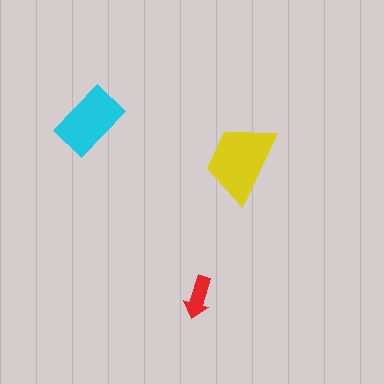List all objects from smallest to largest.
The red arrow, the cyan rectangle, the yellow trapezoid.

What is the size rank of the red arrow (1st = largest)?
3rd.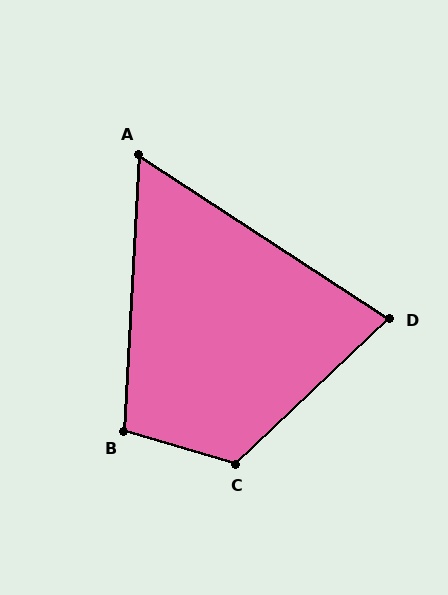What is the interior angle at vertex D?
Approximately 77 degrees (acute).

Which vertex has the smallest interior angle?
A, at approximately 60 degrees.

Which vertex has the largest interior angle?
C, at approximately 120 degrees.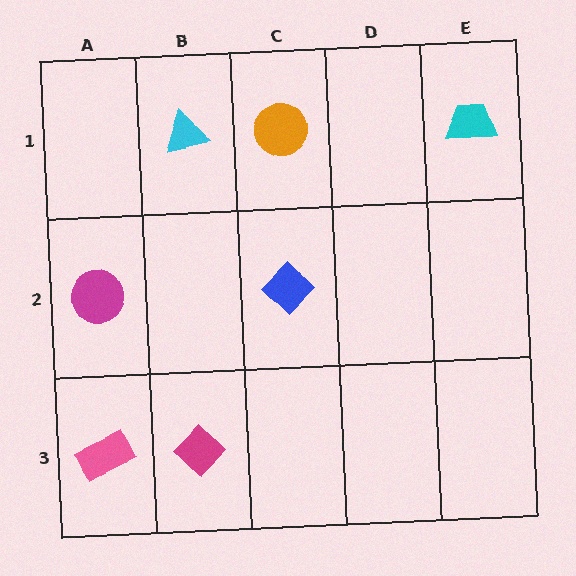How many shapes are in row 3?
2 shapes.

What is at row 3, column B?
A magenta diamond.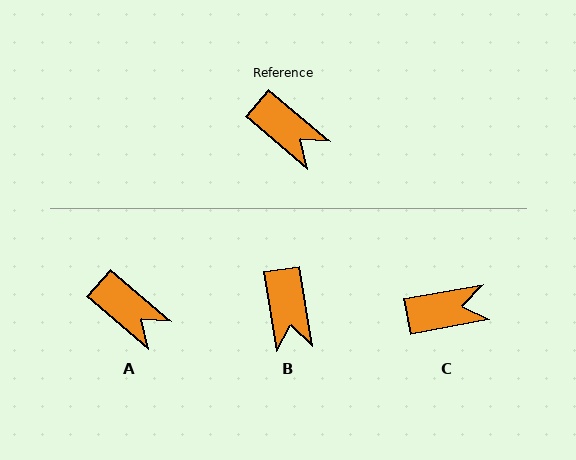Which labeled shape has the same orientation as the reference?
A.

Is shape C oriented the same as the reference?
No, it is off by about 51 degrees.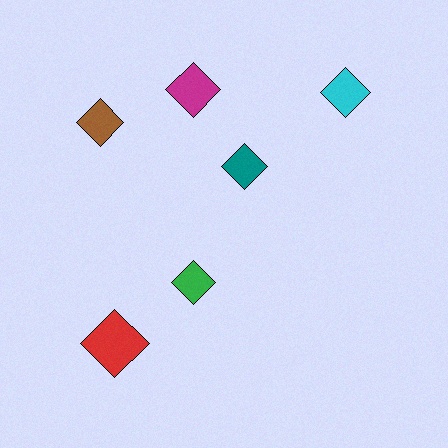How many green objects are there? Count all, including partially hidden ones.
There is 1 green object.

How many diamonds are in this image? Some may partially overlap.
There are 6 diamonds.